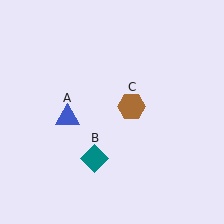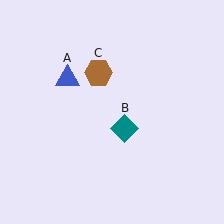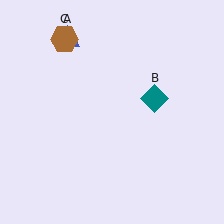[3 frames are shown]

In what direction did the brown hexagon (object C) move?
The brown hexagon (object C) moved up and to the left.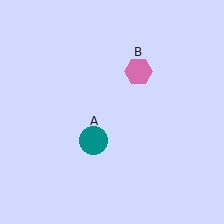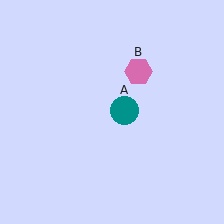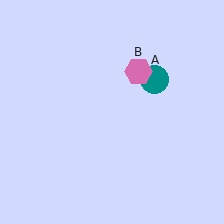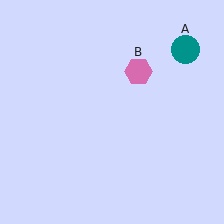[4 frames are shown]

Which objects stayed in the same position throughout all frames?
Pink hexagon (object B) remained stationary.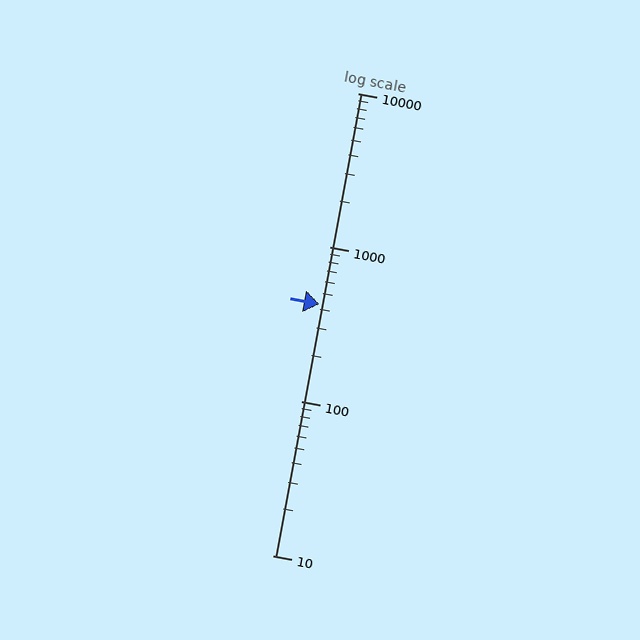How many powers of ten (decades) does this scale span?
The scale spans 3 decades, from 10 to 10000.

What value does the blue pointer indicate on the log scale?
The pointer indicates approximately 430.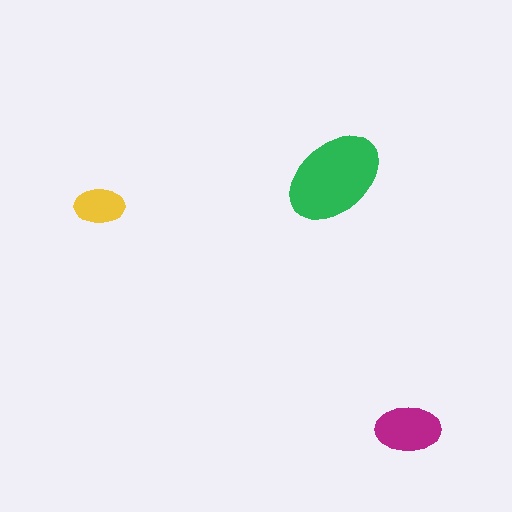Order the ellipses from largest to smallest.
the green one, the magenta one, the yellow one.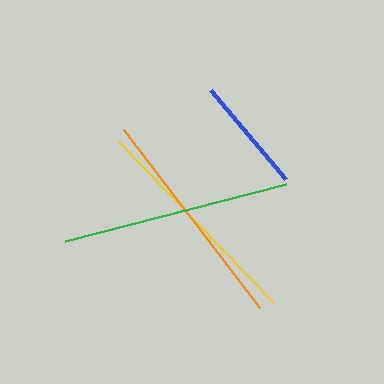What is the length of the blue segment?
The blue segment is approximately 116 pixels long.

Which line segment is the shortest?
The blue line is the shortest at approximately 116 pixels.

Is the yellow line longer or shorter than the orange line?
The orange line is longer than the yellow line.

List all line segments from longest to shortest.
From longest to shortest: green, orange, yellow, blue.